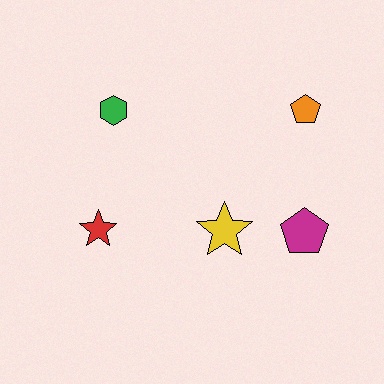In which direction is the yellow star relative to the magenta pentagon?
The yellow star is to the left of the magenta pentagon.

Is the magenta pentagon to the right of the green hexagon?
Yes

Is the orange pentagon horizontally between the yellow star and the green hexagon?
No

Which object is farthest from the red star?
The orange pentagon is farthest from the red star.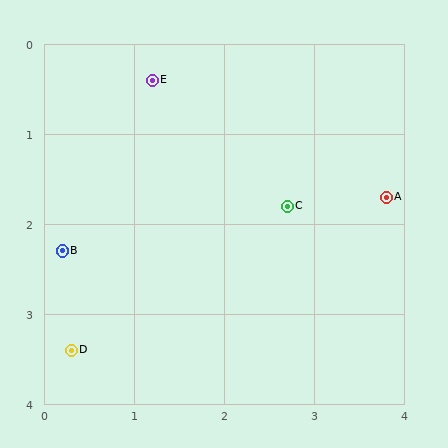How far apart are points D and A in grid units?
Points D and A are about 3.9 grid units apart.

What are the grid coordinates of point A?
Point A is at approximately (3.8, 1.7).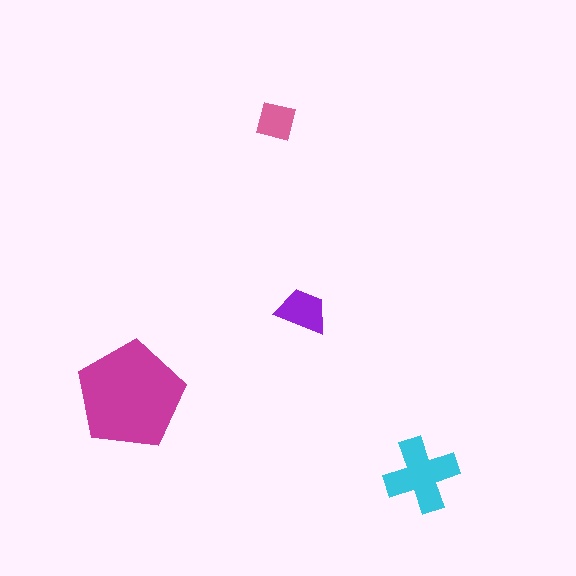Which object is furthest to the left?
The magenta pentagon is leftmost.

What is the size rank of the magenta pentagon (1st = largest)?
1st.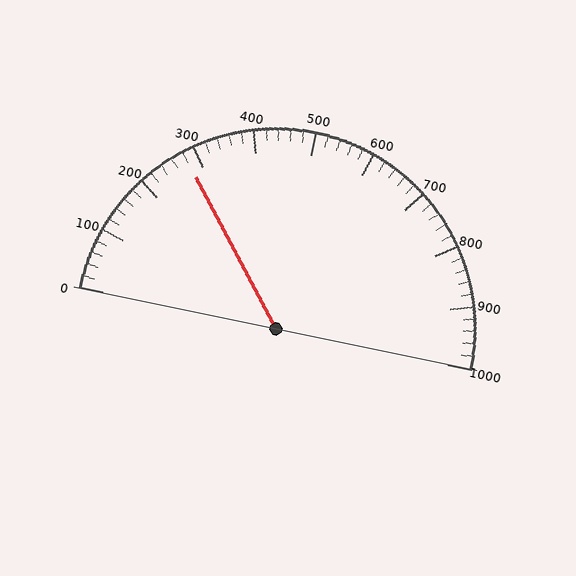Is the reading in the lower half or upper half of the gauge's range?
The reading is in the lower half of the range (0 to 1000).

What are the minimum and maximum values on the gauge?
The gauge ranges from 0 to 1000.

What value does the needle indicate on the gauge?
The needle indicates approximately 280.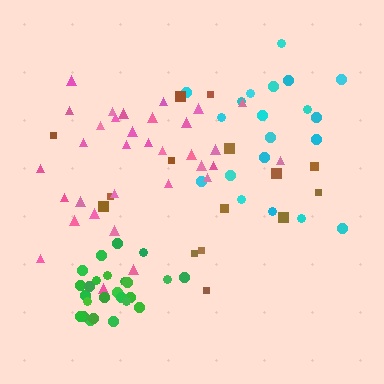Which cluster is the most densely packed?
Green.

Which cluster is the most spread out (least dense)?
Brown.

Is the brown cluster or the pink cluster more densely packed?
Pink.